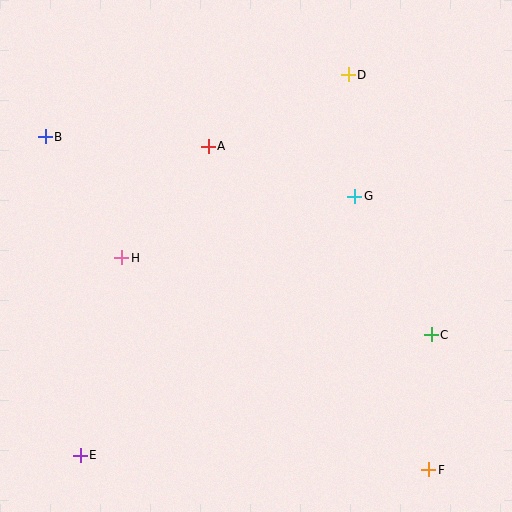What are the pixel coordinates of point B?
Point B is at (45, 137).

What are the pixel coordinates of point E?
Point E is at (80, 455).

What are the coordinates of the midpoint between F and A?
The midpoint between F and A is at (318, 308).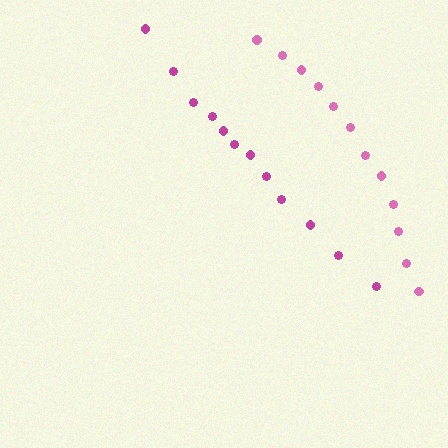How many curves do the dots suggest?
There are 2 distinct paths.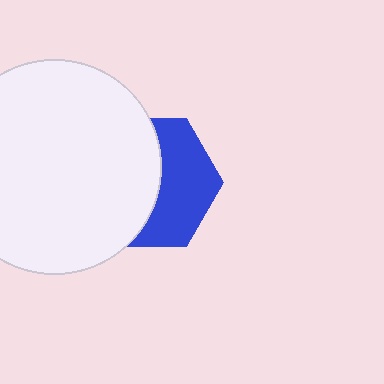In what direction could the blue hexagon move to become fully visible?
The blue hexagon could move right. That would shift it out from behind the white circle entirely.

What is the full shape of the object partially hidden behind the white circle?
The partially hidden object is a blue hexagon.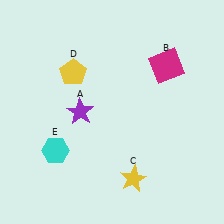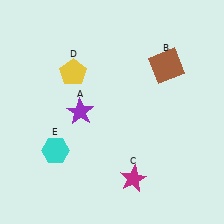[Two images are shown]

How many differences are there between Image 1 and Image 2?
There are 2 differences between the two images.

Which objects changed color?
B changed from magenta to brown. C changed from yellow to magenta.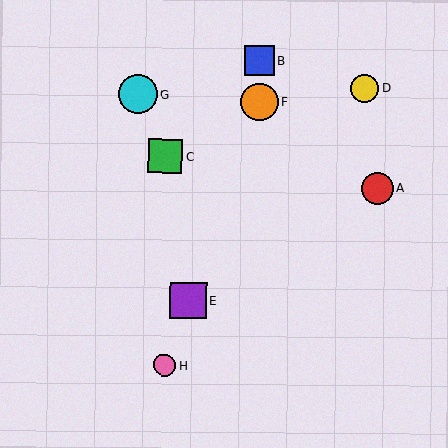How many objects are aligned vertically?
2 objects (B, F) are aligned vertically.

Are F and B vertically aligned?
Yes, both are at x≈260.